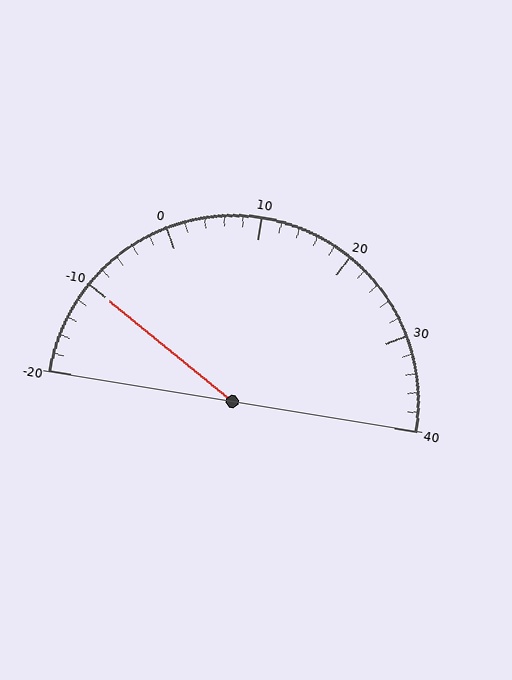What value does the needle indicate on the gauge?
The needle indicates approximately -10.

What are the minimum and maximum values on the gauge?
The gauge ranges from -20 to 40.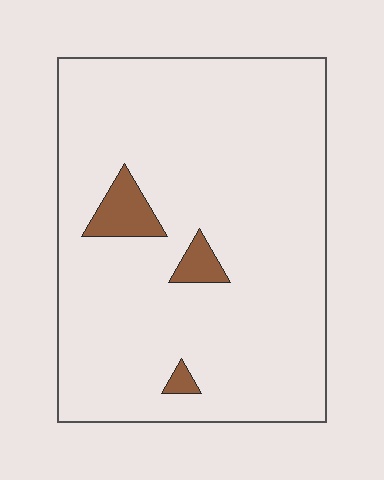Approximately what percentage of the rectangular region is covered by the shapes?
Approximately 5%.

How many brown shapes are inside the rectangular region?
3.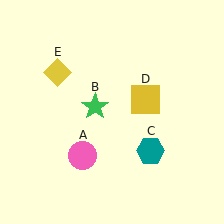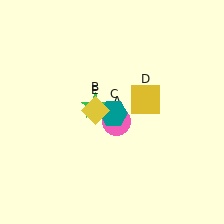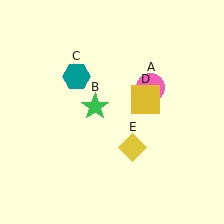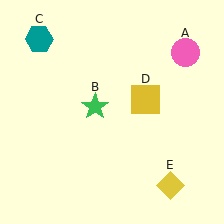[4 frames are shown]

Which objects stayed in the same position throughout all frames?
Green star (object B) and yellow square (object D) remained stationary.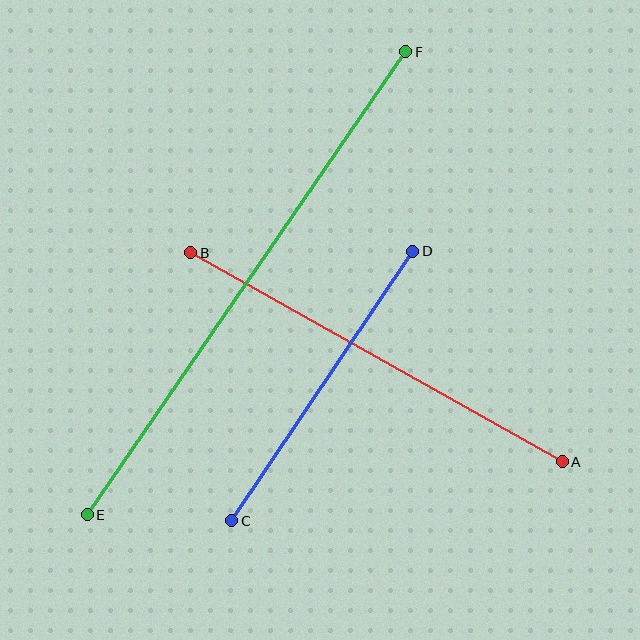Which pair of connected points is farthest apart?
Points E and F are farthest apart.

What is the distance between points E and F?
The distance is approximately 562 pixels.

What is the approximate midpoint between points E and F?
The midpoint is at approximately (247, 283) pixels.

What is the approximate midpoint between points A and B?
The midpoint is at approximately (376, 357) pixels.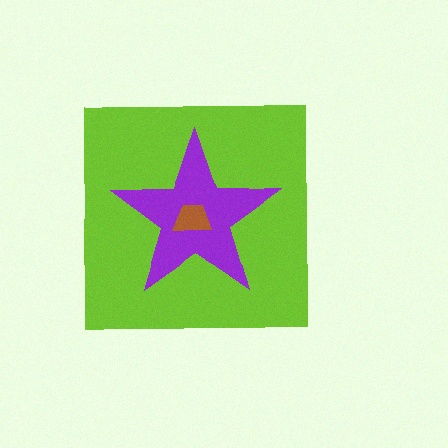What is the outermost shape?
The lime square.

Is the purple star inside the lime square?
Yes.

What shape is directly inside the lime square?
The purple star.